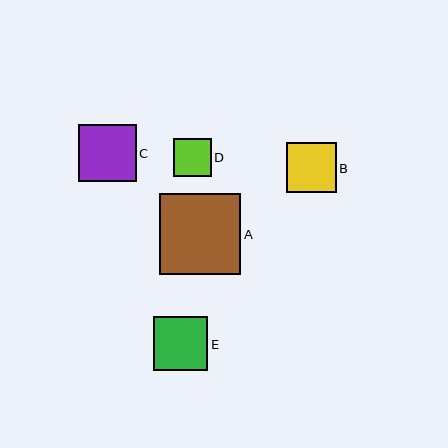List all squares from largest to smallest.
From largest to smallest: A, C, E, B, D.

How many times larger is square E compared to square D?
Square E is approximately 1.4 times the size of square D.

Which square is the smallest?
Square D is the smallest with a size of approximately 37 pixels.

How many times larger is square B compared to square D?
Square B is approximately 1.3 times the size of square D.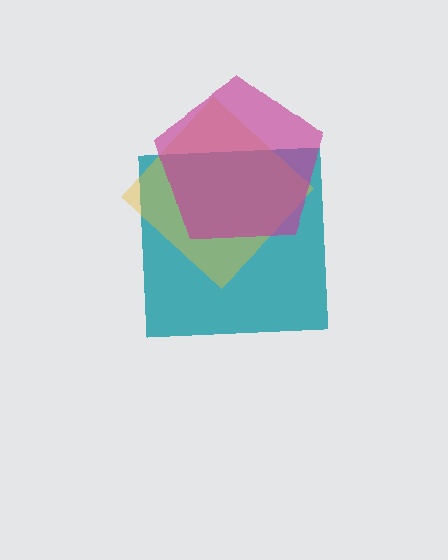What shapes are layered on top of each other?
The layered shapes are: a teal square, a yellow diamond, a magenta pentagon.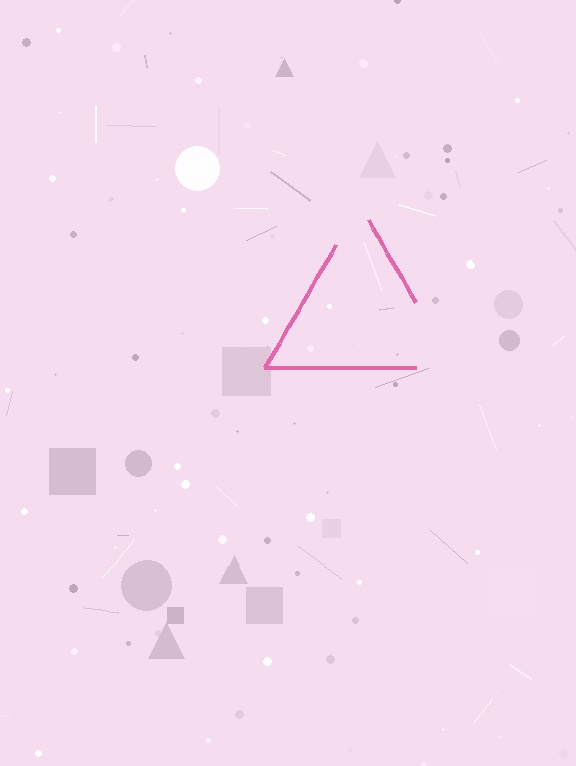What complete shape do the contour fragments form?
The contour fragments form a triangle.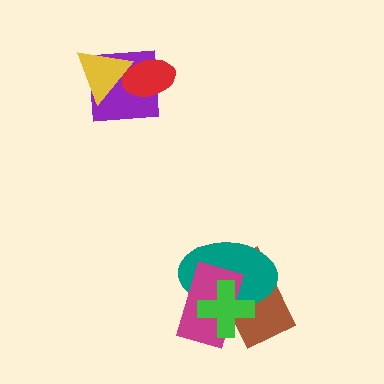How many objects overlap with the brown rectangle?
3 objects overlap with the brown rectangle.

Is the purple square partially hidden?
Yes, it is partially covered by another shape.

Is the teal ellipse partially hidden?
Yes, it is partially covered by another shape.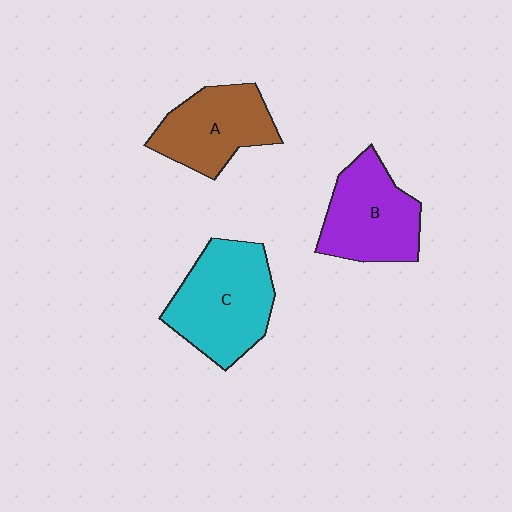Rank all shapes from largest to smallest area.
From largest to smallest: C (cyan), B (purple), A (brown).